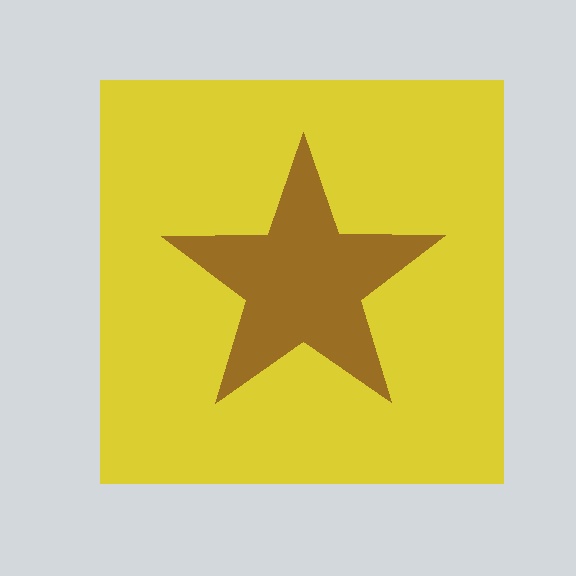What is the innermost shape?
The brown star.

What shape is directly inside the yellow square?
The brown star.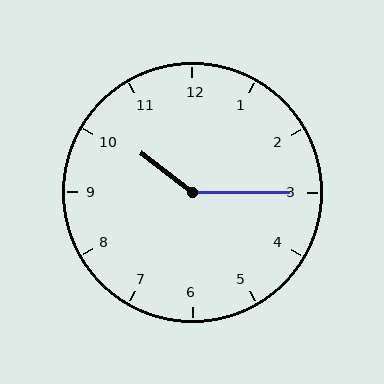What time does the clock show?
10:15.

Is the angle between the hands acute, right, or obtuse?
It is obtuse.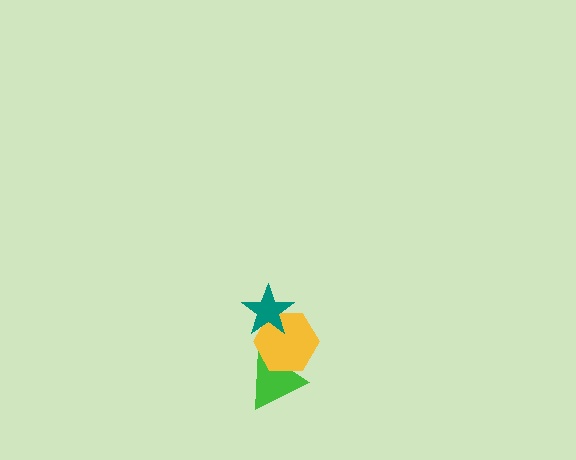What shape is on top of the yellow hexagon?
The teal star is on top of the yellow hexagon.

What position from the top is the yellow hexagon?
The yellow hexagon is 2nd from the top.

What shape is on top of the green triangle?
The yellow hexagon is on top of the green triangle.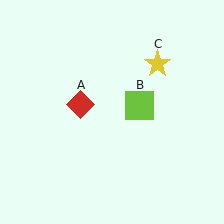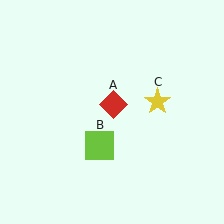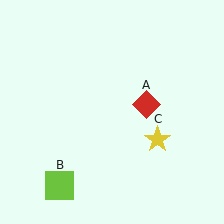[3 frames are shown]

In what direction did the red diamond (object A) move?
The red diamond (object A) moved right.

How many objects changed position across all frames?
3 objects changed position: red diamond (object A), lime square (object B), yellow star (object C).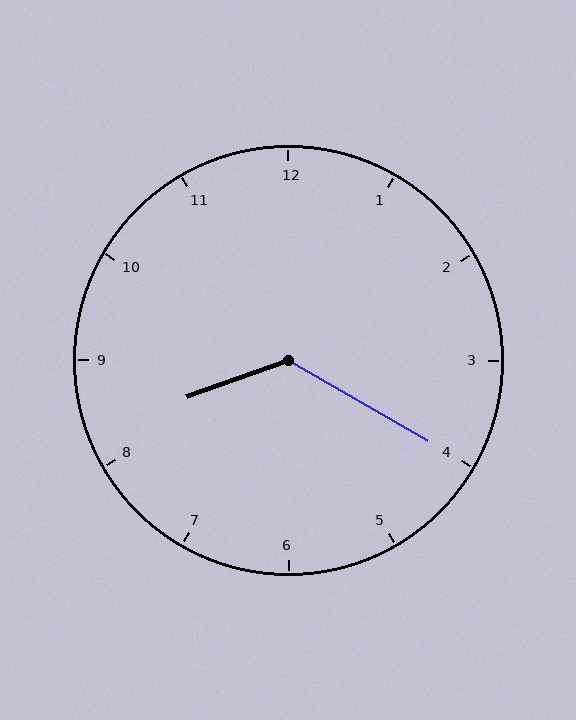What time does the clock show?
8:20.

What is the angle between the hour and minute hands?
Approximately 130 degrees.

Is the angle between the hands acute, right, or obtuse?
It is obtuse.